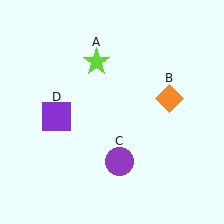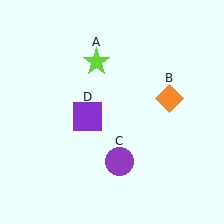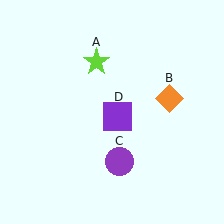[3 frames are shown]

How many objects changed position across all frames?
1 object changed position: purple square (object D).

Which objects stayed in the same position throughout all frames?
Lime star (object A) and orange diamond (object B) and purple circle (object C) remained stationary.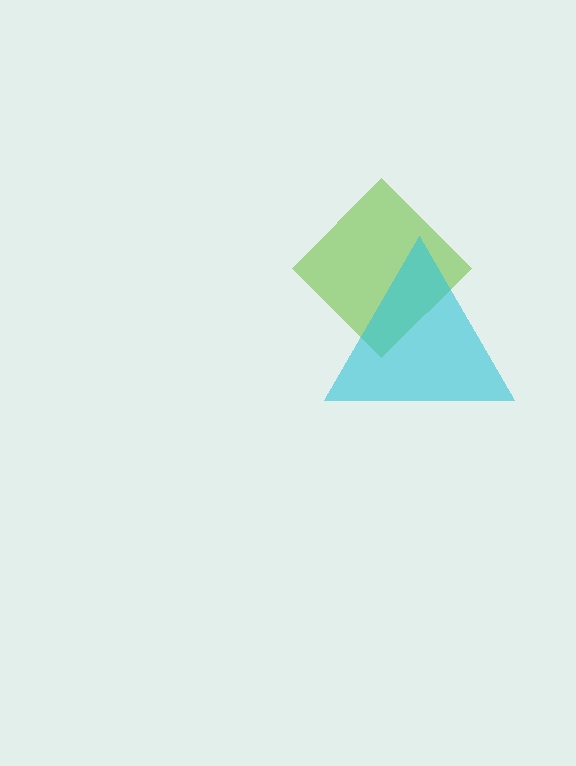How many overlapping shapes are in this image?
There are 2 overlapping shapes in the image.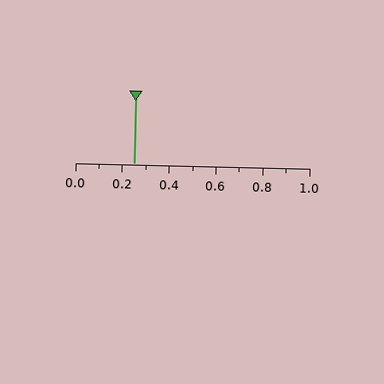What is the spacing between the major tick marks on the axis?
The major ticks are spaced 0.2 apart.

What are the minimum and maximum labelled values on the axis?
The axis runs from 0.0 to 1.0.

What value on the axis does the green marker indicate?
The marker indicates approximately 0.25.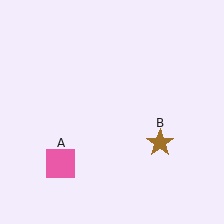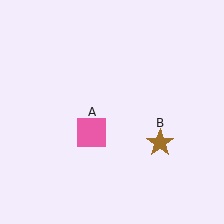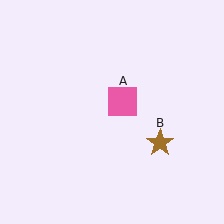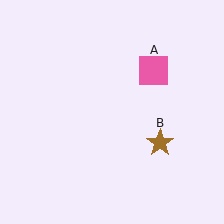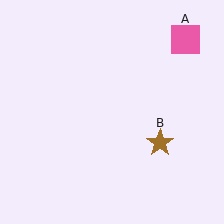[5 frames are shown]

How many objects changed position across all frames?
1 object changed position: pink square (object A).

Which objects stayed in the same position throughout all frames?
Brown star (object B) remained stationary.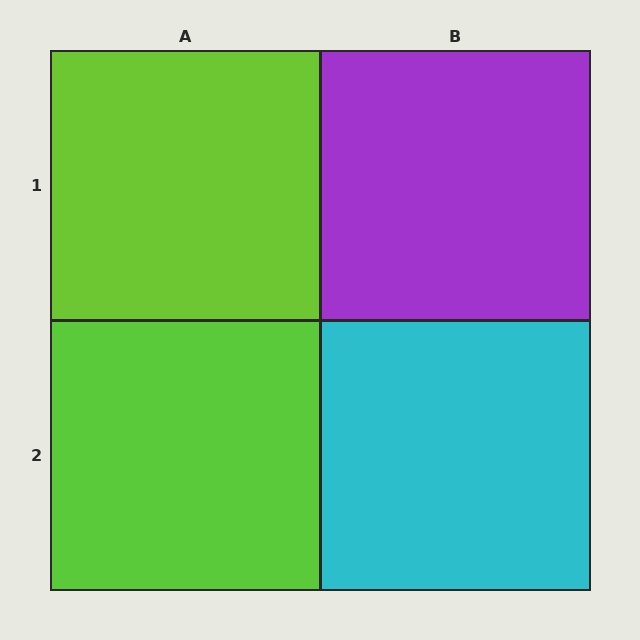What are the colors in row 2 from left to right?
Lime, cyan.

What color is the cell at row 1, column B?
Purple.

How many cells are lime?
2 cells are lime.